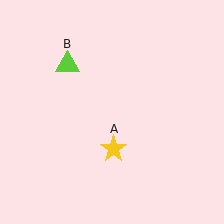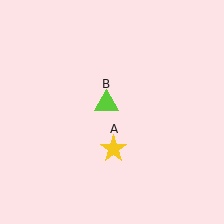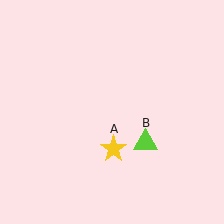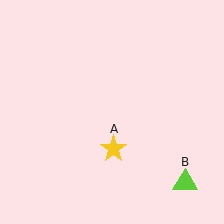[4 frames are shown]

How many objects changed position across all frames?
1 object changed position: lime triangle (object B).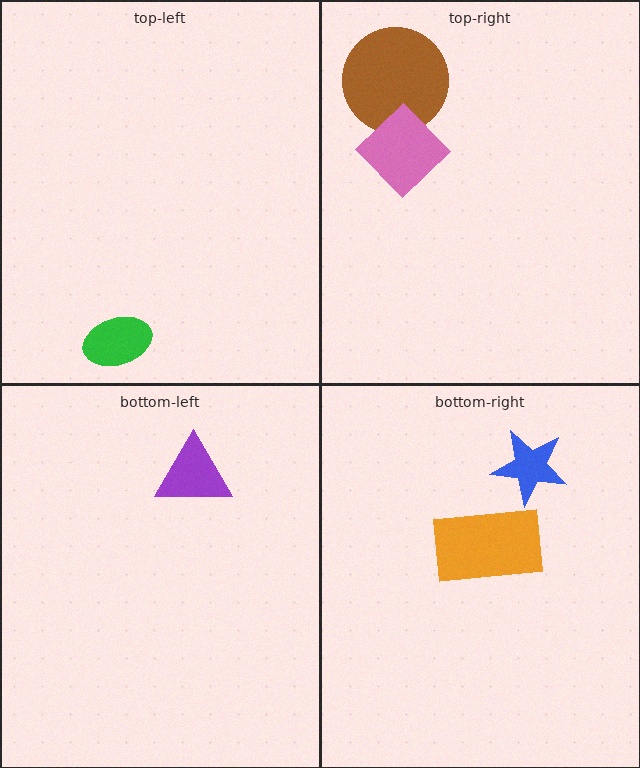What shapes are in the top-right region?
The brown circle, the pink diamond.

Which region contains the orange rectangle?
The bottom-right region.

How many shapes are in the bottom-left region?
1.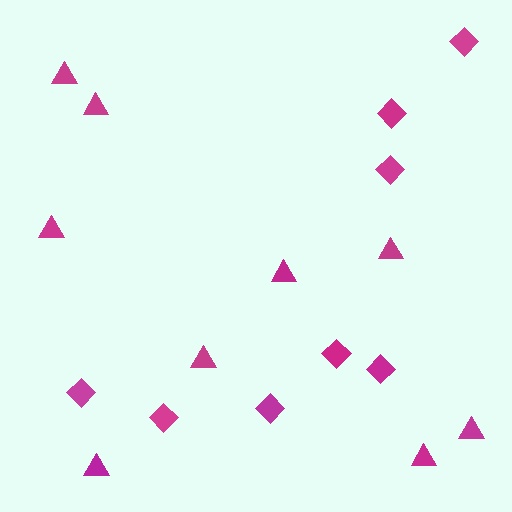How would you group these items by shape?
There are 2 groups: one group of diamonds (8) and one group of triangles (9).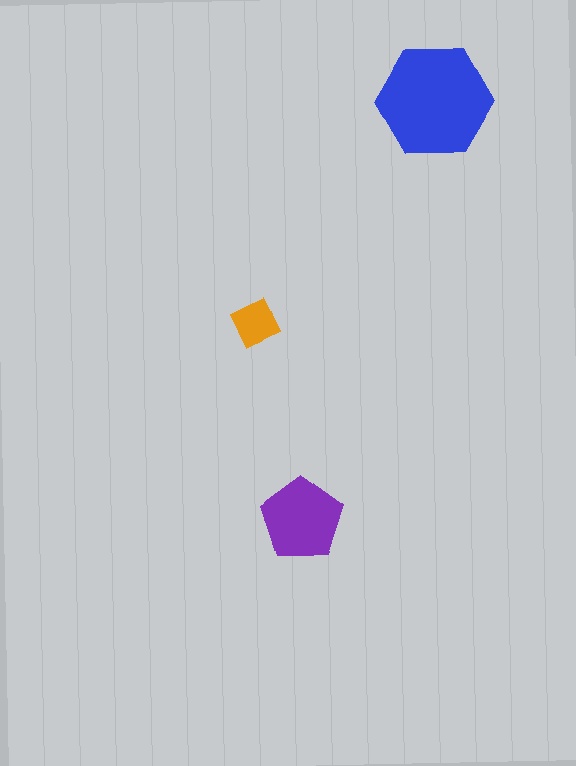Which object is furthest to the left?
The orange square is leftmost.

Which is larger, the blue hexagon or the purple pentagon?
The blue hexagon.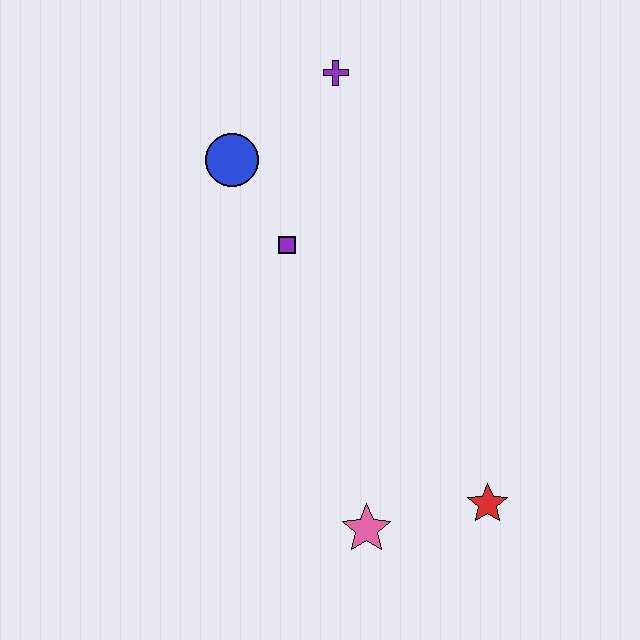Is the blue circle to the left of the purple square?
Yes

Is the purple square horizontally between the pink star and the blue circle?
Yes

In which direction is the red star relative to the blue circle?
The red star is below the blue circle.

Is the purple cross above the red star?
Yes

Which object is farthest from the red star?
The purple cross is farthest from the red star.